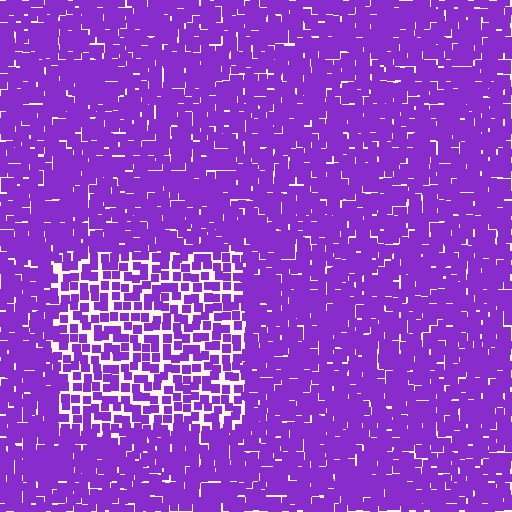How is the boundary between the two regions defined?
The boundary is defined by a change in element density (approximately 1.8x ratio). All elements are the same color, size, and shape.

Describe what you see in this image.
The image contains small purple elements arranged at two different densities. A rectangle-shaped region is visible where the elements are less densely packed than the surrounding area.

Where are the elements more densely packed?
The elements are more densely packed outside the rectangle boundary.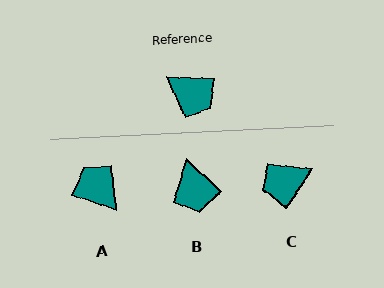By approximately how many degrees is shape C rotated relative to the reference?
Approximately 122 degrees clockwise.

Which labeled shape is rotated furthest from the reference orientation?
A, about 162 degrees away.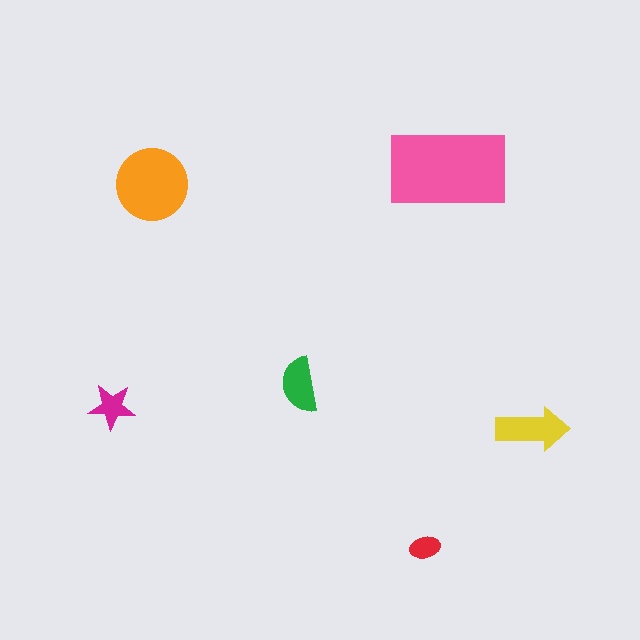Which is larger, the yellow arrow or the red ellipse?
The yellow arrow.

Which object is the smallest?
The red ellipse.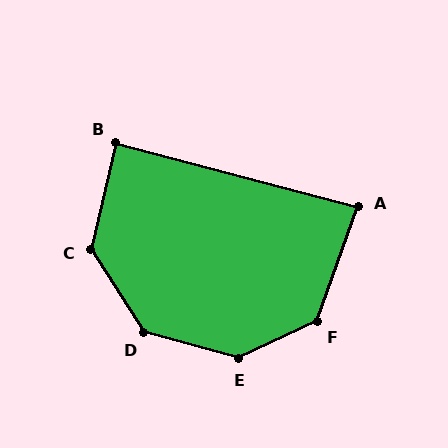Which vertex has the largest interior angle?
E, at approximately 140 degrees.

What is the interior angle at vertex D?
Approximately 137 degrees (obtuse).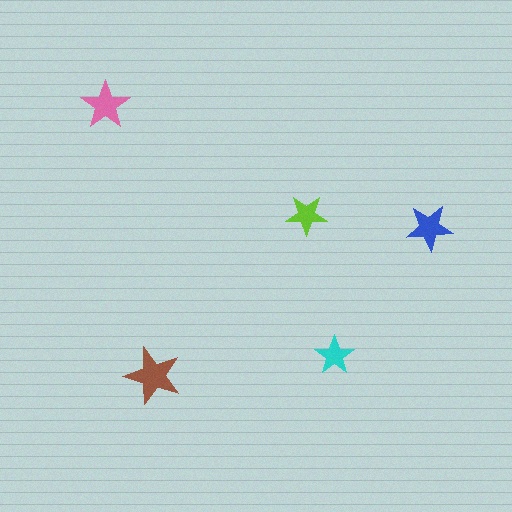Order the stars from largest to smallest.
the brown one, the pink one, the blue one, the lime one, the cyan one.